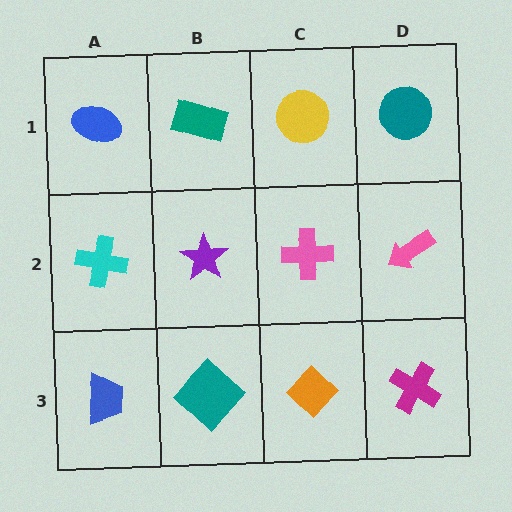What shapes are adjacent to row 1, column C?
A pink cross (row 2, column C), a teal rectangle (row 1, column B), a teal circle (row 1, column D).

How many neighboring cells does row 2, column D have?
3.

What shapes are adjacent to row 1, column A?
A cyan cross (row 2, column A), a teal rectangle (row 1, column B).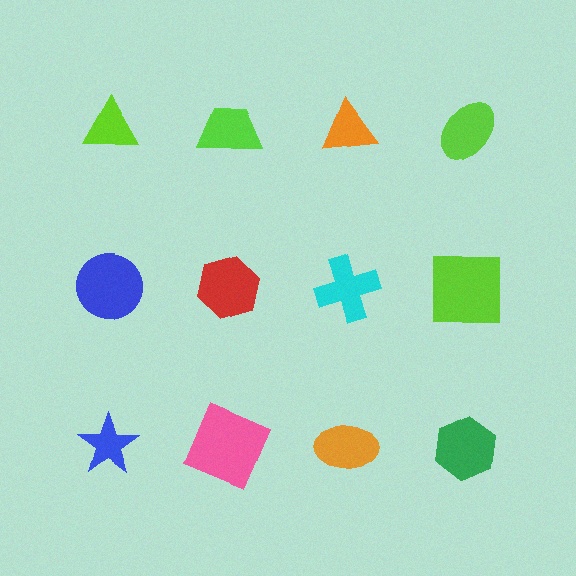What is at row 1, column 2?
A lime trapezoid.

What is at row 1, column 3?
An orange triangle.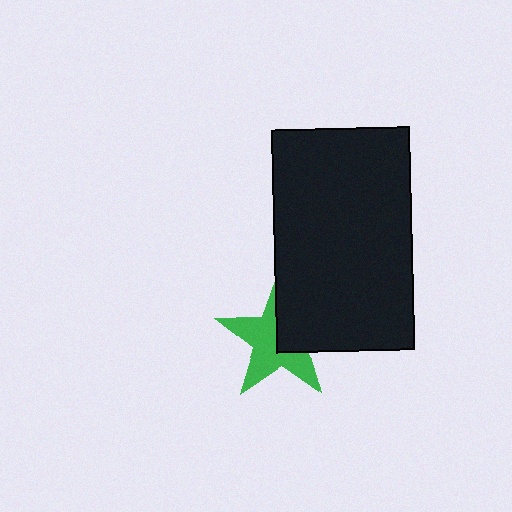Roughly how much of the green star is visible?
About half of it is visible (roughly 59%).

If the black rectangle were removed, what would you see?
You would see the complete green star.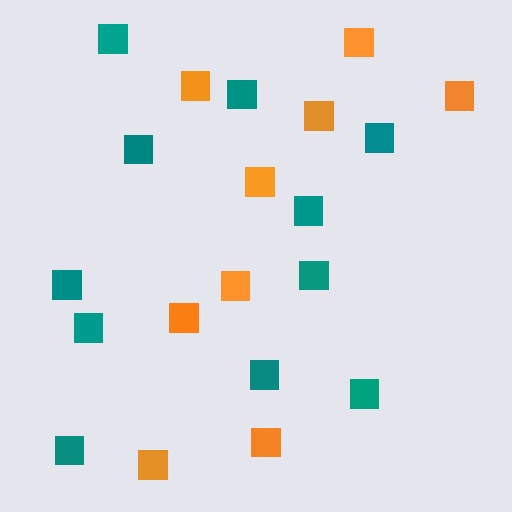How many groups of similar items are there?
There are 2 groups: one group of teal squares (11) and one group of orange squares (9).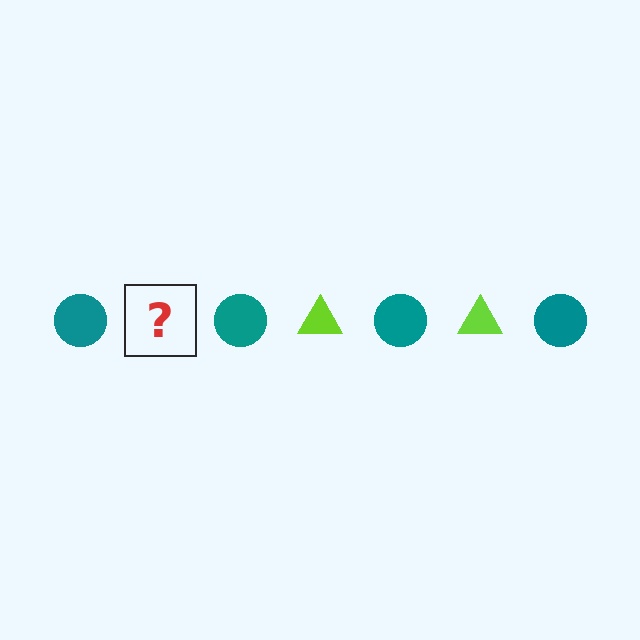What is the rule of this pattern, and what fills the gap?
The rule is that the pattern alternates between teal circle and lime triangle. The gap should be filled with a lime triangle.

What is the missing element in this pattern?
The missing element is a lime triangle.